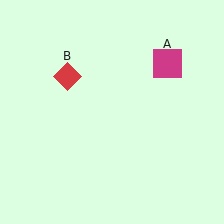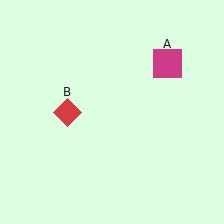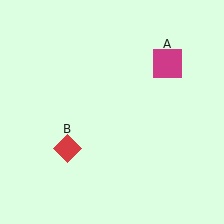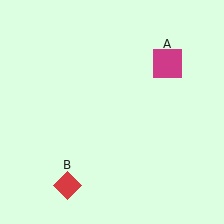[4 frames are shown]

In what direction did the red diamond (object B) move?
The red diamond (object B) moved down.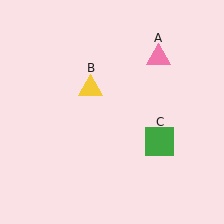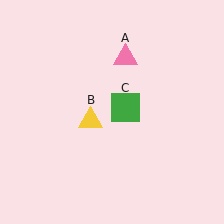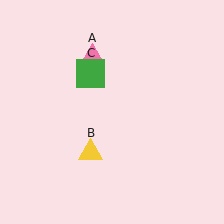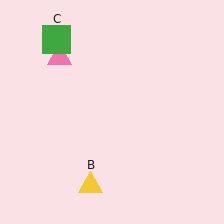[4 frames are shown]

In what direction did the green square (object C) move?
The green square (object C) moved up and to the left.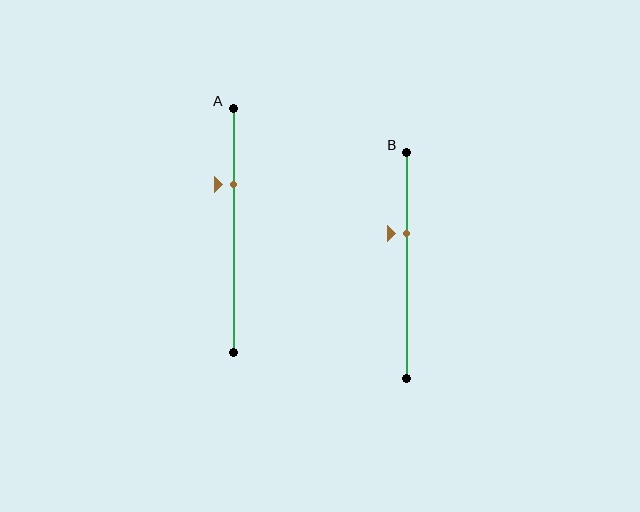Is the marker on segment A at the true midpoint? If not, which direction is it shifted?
No, the marker on segment A is shifted upward by about 19% of the segment length.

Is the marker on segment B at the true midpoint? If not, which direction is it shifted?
No, the marker on segment B is shifted upward by about 14% of the segment length.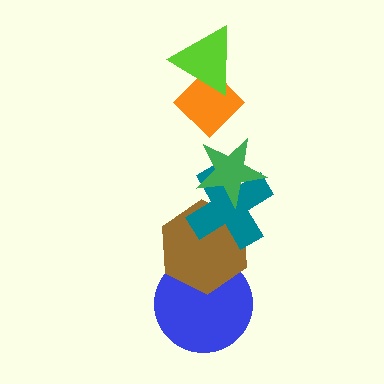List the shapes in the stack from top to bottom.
From top to bottom: the lime triangle, the orange diamond, the green star, the teal cross, the brown hexagon, the blue circle.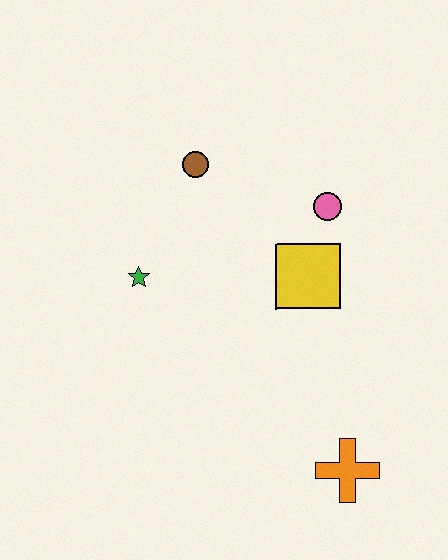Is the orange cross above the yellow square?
No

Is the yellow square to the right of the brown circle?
Yes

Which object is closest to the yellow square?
The pink circle is closest to the yellow square.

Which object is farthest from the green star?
The orange cross is farthest from the green star.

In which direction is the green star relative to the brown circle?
The green star is below the brown circle.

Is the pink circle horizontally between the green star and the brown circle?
No